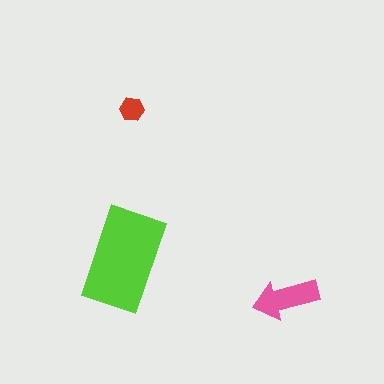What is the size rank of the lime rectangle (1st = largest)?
1st.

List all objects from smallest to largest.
The red hexagon, the pink arrow, the lime rectangle.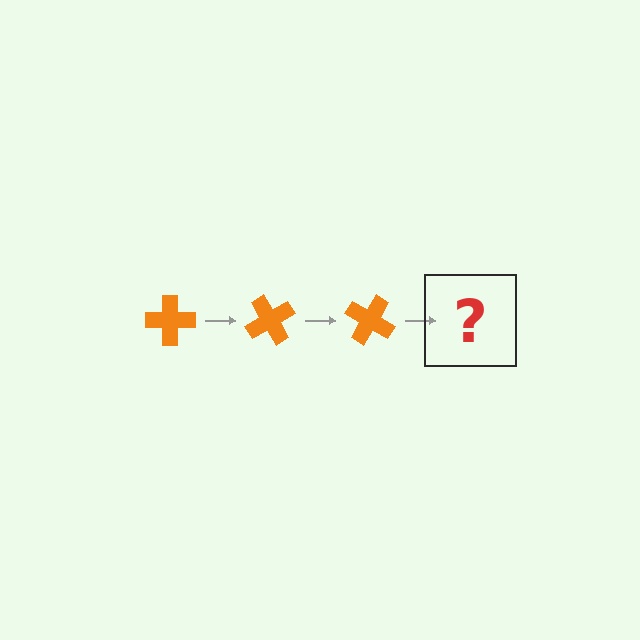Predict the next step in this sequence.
The next step is an orange cross rotated 180 degrees.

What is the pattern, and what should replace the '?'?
The pattern is that the cross rotates 60 degrees each step. The '?' should be an orange cross rotated 180 degrees.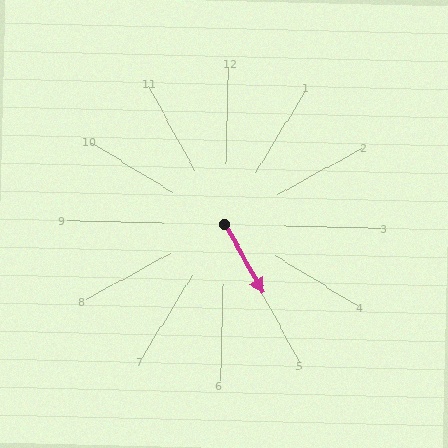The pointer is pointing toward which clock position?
Roughly 5 o'clock.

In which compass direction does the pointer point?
Southeast.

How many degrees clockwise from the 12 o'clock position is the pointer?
Approximately 149 degrees.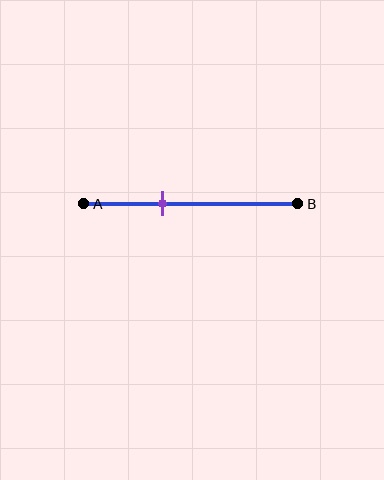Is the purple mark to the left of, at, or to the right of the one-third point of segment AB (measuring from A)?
The purple mark is to the right of the one-third point of segment AB.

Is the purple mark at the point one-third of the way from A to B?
No, the mark is at about 35% from A, not at the 33% one-third point.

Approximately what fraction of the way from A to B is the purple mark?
The purple mark is approximately 35% of the way from A to B.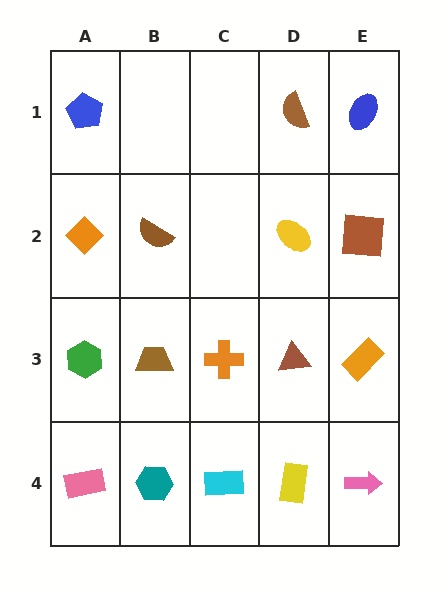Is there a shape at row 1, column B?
No, that cell is empty.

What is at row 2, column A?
An orange diamond.